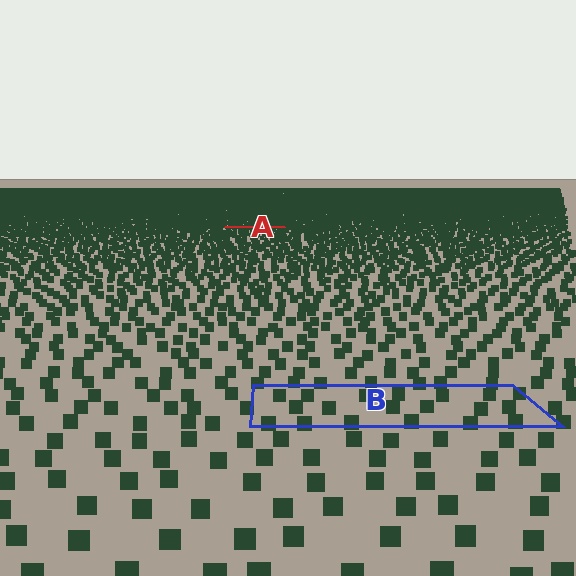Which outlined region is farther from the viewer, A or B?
Region A is farther from the viewer — the texture elements inside it appear smaller and more densely packed.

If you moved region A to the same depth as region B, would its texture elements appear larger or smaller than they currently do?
They would appear larger. At a closer depth, the same texture elements are projected at a bigger on-screen size.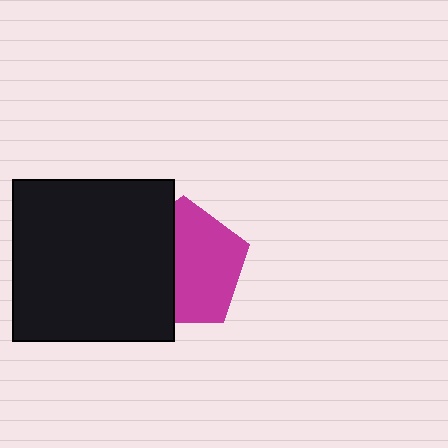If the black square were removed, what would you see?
You would see the complete magenta pentagon.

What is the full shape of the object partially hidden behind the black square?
The partially hidden object is a magenta pentagon.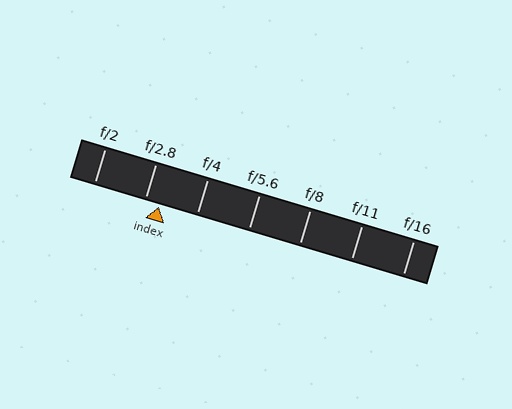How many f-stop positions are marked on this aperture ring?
There are 7 f-stop positions marked.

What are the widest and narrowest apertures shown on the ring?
The widest aperture shown is f/2 and the narrowest is f/16.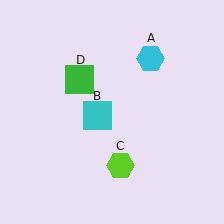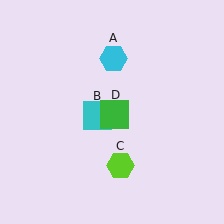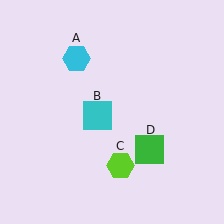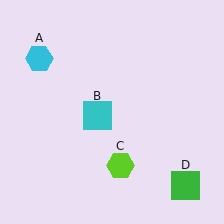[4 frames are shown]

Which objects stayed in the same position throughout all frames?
Cyan square (object B) and lime hexagon (object C) remained stationary.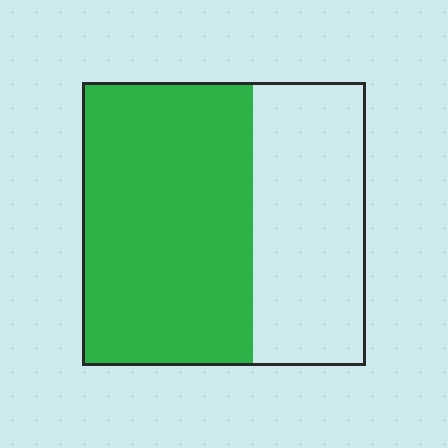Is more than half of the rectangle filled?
Yes.